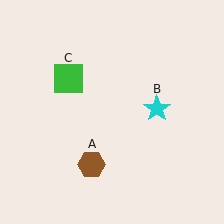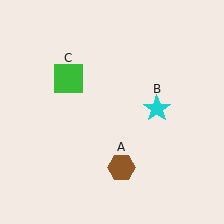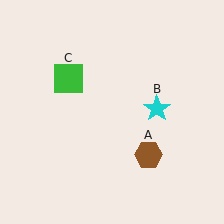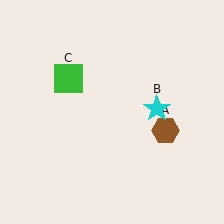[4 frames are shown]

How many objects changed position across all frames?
1 object changed position: brown hexagon (object A).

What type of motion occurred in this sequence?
The brown hexagon (object A) rotated counterclockwise around the center of the scene.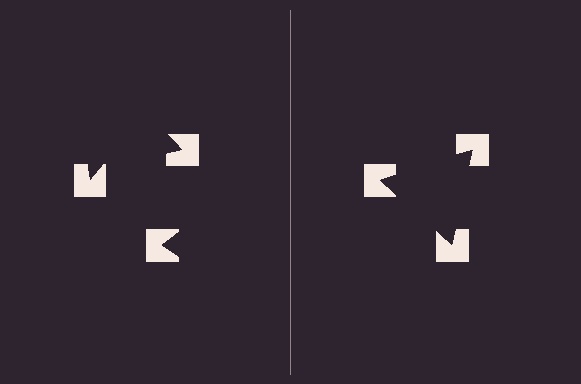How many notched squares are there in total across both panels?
6 — 3 on each side.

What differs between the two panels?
The notched squares are positioned identically on both sides; only the wedge orientations differ. On the right they align to a triangle; on the left they are misaligned.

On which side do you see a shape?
An illusory triangle appears on the right side. On the left side the wedge cuts are rotated, so no coherent shape forms.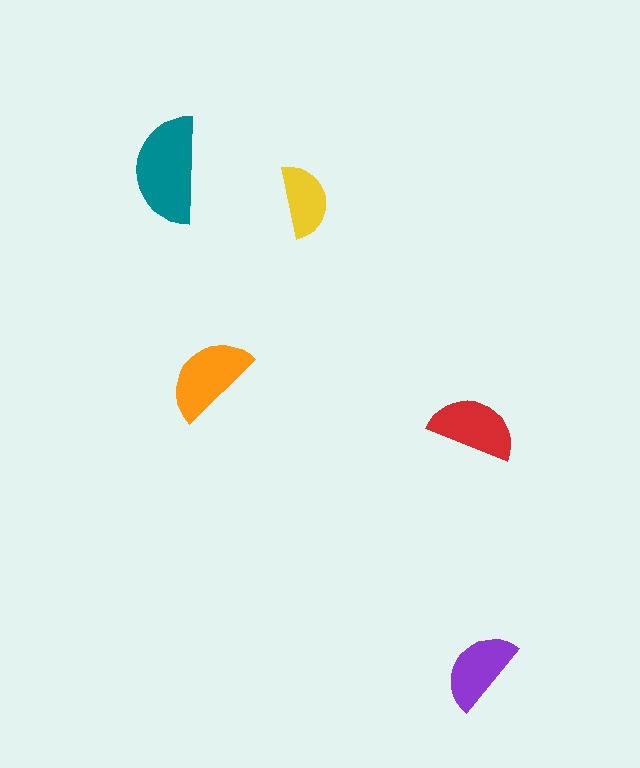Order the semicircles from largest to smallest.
the teal one, the orange one, the red one, the purple one, the yellow one.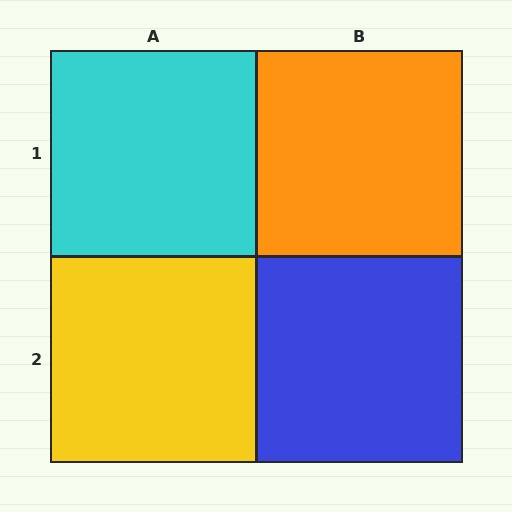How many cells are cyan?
1 cell is cyan.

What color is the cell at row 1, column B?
Orange.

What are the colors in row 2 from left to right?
Yellow, blue.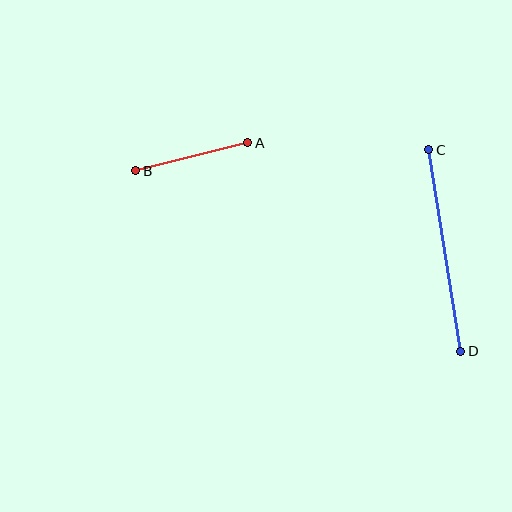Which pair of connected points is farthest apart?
Points C and D are farthest apart.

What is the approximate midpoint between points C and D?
The midpoint is at approximately (445, 250) pixels.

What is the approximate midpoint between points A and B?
The midpoint is at approximately (192, 157) pixels.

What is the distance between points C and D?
The distance is approximately 204 pixels.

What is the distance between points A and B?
The distance is approximately 116 pixels.